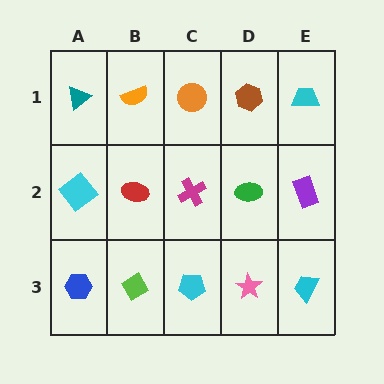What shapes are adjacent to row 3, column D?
A green ellipse (row 2, column D), a cyan pentagon (row 3, column C), a cyan trapezoid (row 3, column E).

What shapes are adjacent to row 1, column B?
A red ellipse (row 2, column B), a teal triangle (row 1, column A), an orange circle (row 1, column C).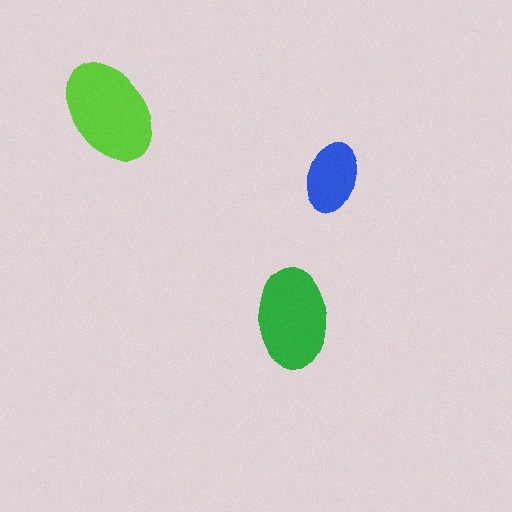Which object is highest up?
The lime ellipse is topmost.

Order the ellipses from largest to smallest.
the lime one, the green one, the blue one.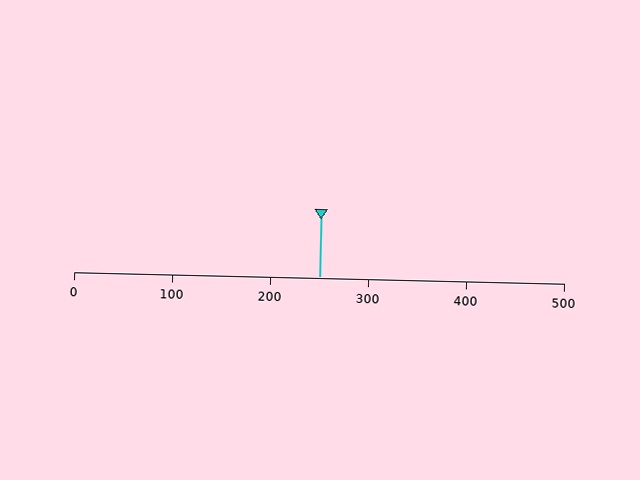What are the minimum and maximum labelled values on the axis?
The axis runs from 0 to 500.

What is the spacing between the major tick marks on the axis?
The major ticks are spaced 100 apart.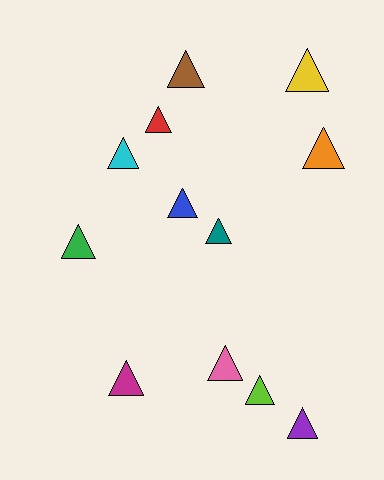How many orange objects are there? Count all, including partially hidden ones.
There is 1 orange object.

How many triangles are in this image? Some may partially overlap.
There are 12 triangles.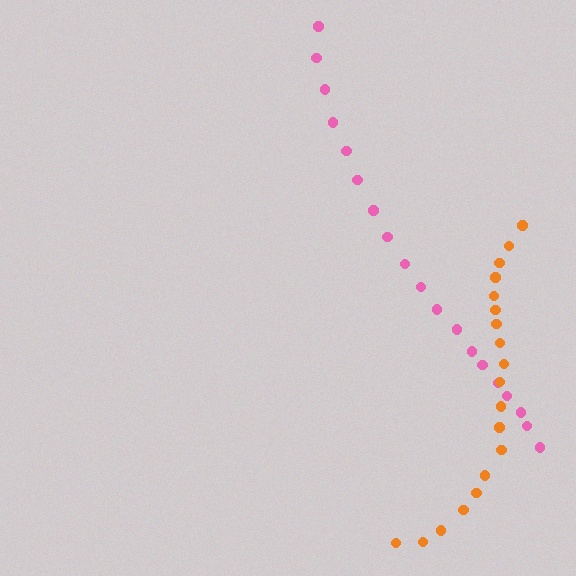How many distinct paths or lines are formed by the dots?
There are 2 distinct paths.